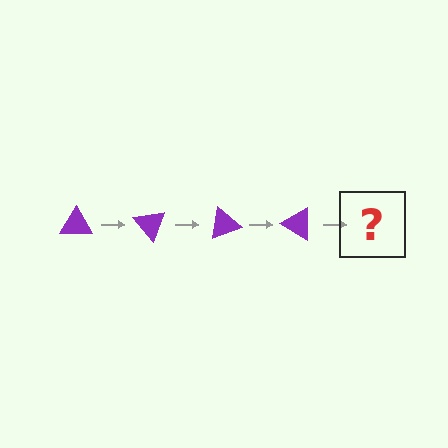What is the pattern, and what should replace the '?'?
The pattern is that the triangle rotates 50 degrees each step. The '?' should be a purple triangle rotated 200 degrees.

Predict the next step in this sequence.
The next step is a purple triangle rotated 200 degrees.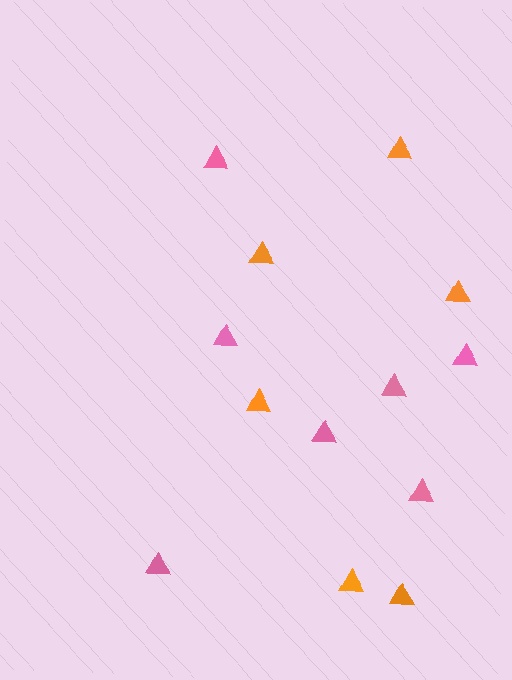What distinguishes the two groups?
There are 2 groups: one group of pink triangles (7) and one group of orange triangles (6).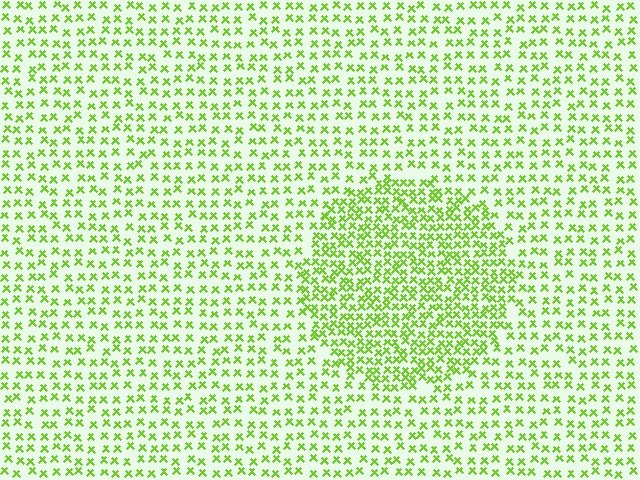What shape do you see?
I see a circle.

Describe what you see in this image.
The image contains small lime elements arranged at two different densities. A circle-shaped region is visible where the elements are more densely packed than the surrounding area.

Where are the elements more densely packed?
The elements are more densely packed inside the circle boundary.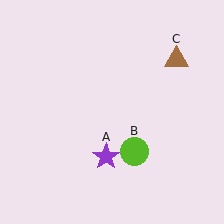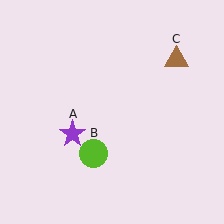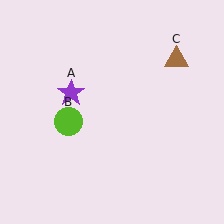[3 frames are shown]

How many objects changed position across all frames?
2 objects changed position: purple star (object A), lime circle (object B).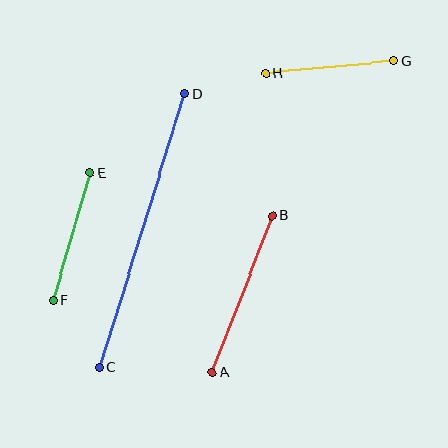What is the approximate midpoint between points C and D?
The midpoint is at approximately (142, 231) pixels.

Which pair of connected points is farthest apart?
Points C and D are farthest apart.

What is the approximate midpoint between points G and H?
The midpoint is at approximately (330, 67) pixels.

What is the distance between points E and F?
The distance is approximately 133 pixels.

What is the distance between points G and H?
The distance is approximately 129 pixels.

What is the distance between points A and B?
The distance is approximately 167 pixels.